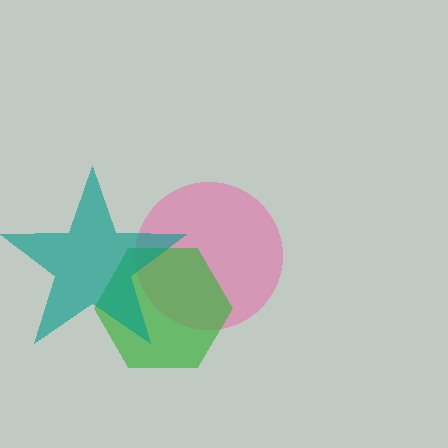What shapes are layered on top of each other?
The layered shapes are: a pink circle, a green hexagon, a teal star.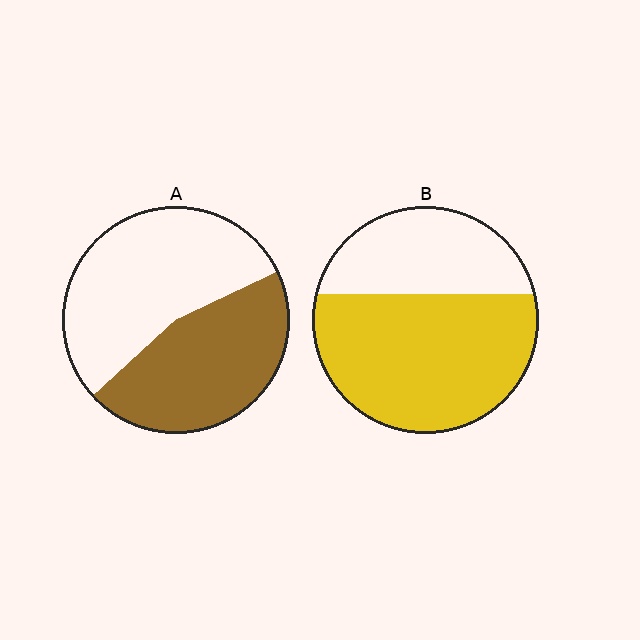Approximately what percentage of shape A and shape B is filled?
A is approximately 45% and B is approximately 65%.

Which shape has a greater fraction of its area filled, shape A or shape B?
Shape B.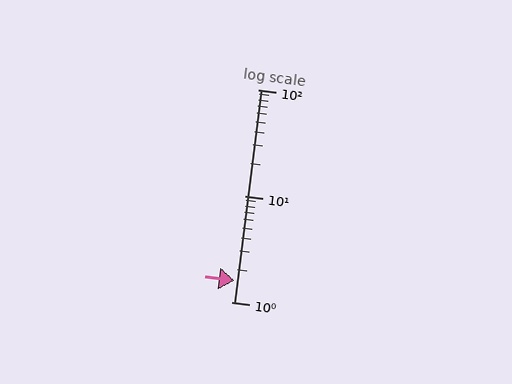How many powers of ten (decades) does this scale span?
The scale spans 2 decades, from 1 to 100.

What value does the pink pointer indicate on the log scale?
The pointer indicates approximately 1.6.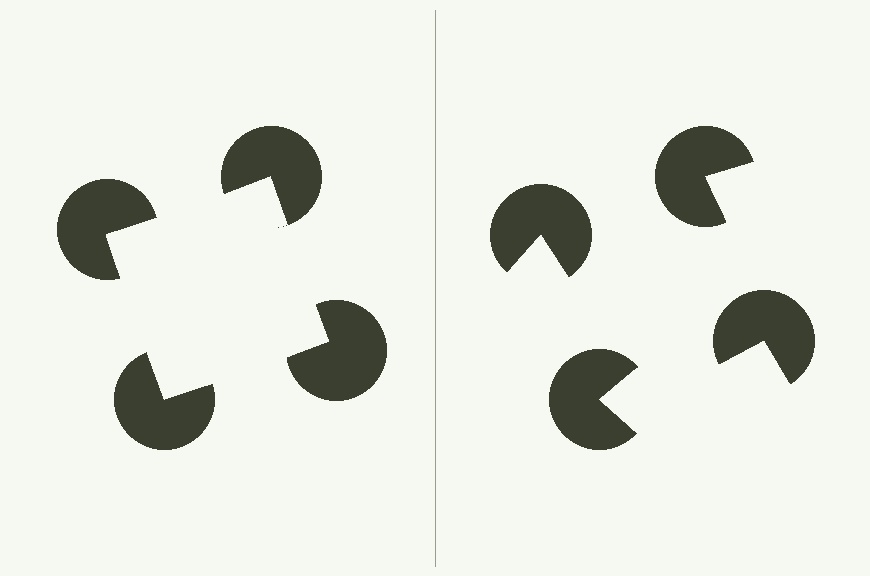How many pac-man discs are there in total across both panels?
8 — 4 on each side.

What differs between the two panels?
The pac-man discs are positioned identically on both sides; only the wedge orientations differ. On the left they align to a square; on the right they are misaligned.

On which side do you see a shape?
An illusory square appears on the left side. On the right side the wedge cuts are rotated, so no coherent shape forms.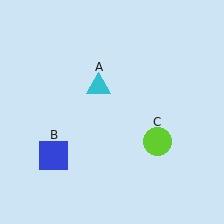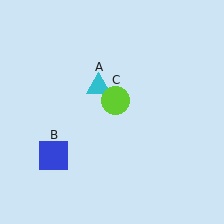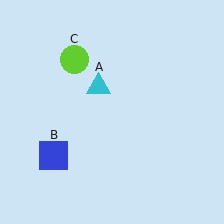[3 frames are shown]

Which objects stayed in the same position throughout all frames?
Cyan triangle (object A) and blue square (object B) remained stationary.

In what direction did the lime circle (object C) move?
The lime circle (object C) moved up and to the left.